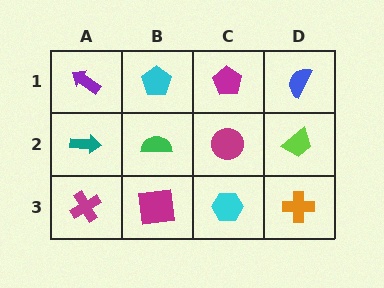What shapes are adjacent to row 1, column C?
A magenta circle (row 2, column C), a cyan pentagon (row 1, column B), a blue semicircle (row 1, column D).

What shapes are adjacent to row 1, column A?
A teal arrow (row 2, column A), a cyan pentagon (row 1, column B).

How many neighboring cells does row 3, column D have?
2.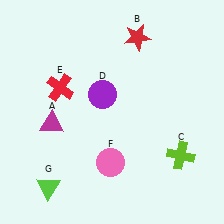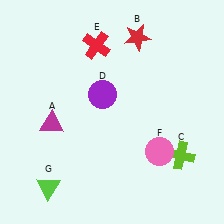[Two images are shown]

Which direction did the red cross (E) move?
The red cross (E) moved up.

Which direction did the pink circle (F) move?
The pink circle (F) moved right.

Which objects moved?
The objects that moved are: the red cross (E), the pink circle (F).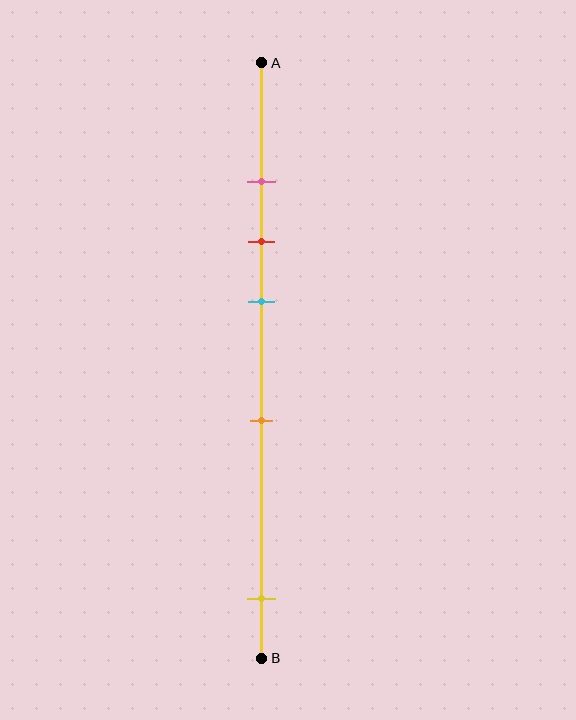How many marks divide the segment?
There are 5 marks dividing the segment.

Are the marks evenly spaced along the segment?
No, the marks are not evenly spaced.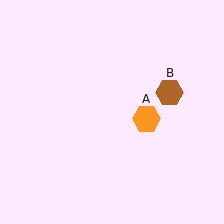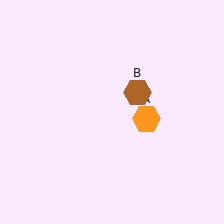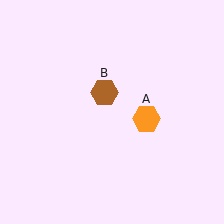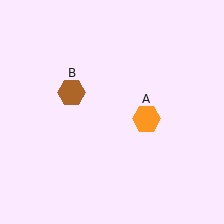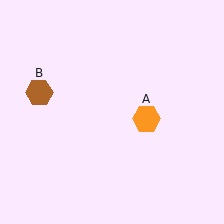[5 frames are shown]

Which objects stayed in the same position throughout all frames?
Orange hexagon (object A) remained stationary.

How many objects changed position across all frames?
1 object changed position: brown hexagon (object B).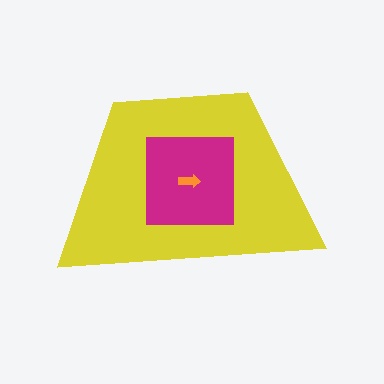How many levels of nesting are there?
3.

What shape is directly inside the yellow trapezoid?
The magenta square.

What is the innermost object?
The orange arrow.